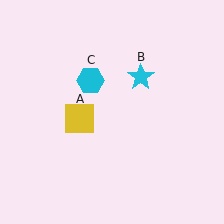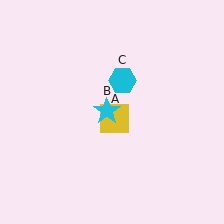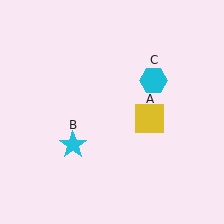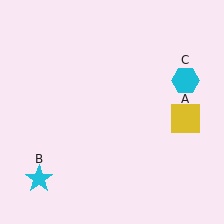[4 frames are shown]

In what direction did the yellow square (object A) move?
The yellow square (object A) moved right.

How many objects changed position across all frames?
3 objects changed position: yellow square (object A), cyan star (object B), cyan hexagon (object C).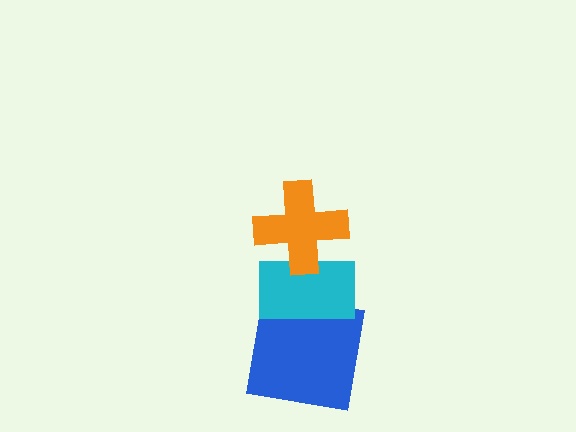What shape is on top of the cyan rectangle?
The orange cross is on top of the cyan rectangle.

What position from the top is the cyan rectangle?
The cyan rectangle is 2nd from the top.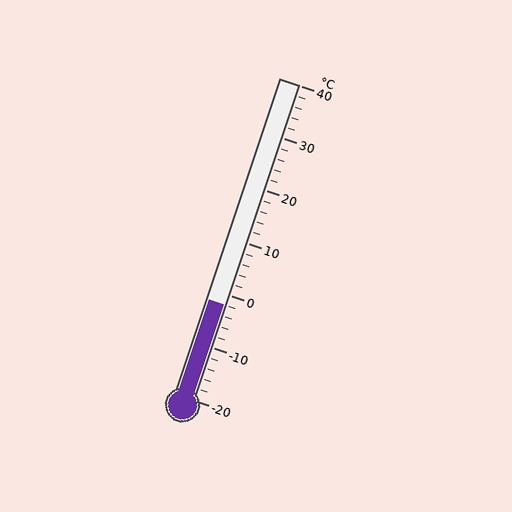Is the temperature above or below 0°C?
The temperature is below 0°C.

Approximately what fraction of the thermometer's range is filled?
The thermometer is filled to approximately 30% of its range.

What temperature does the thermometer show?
The thermometer shows approximately -2°C.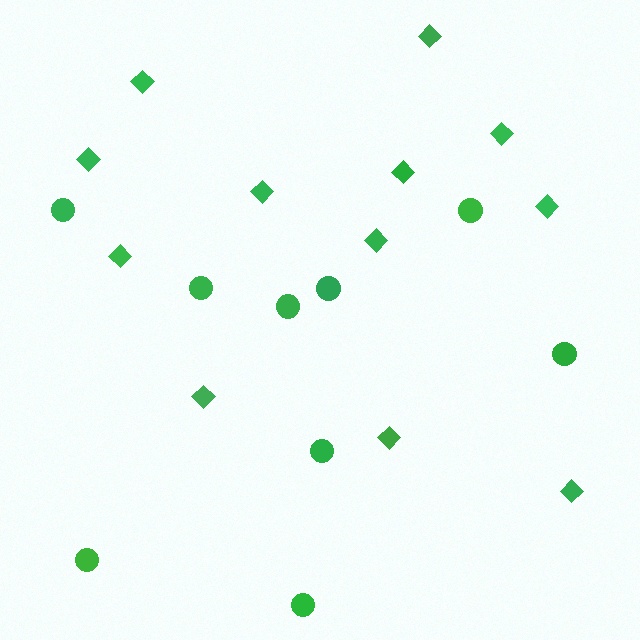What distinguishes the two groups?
There are 2 groups: one group of circles (9) and one group of diamonds (12).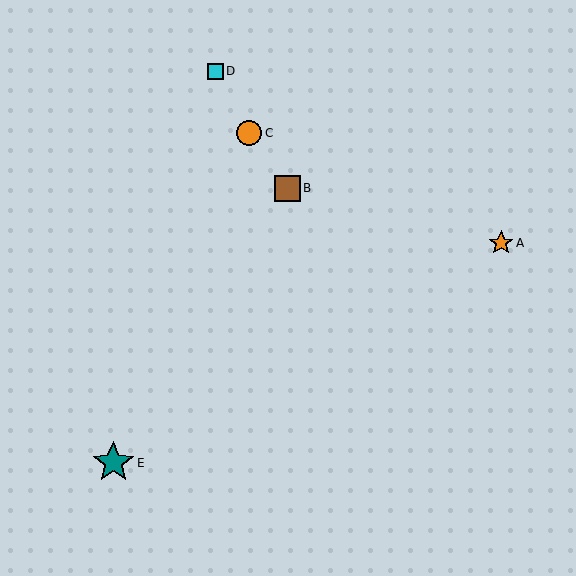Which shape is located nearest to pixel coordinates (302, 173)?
The brown square (labeled B) at (287, 188) is nearest to that location.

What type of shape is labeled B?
Shape B is a brown square.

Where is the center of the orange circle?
The center of the orange circle is at (249, 133).